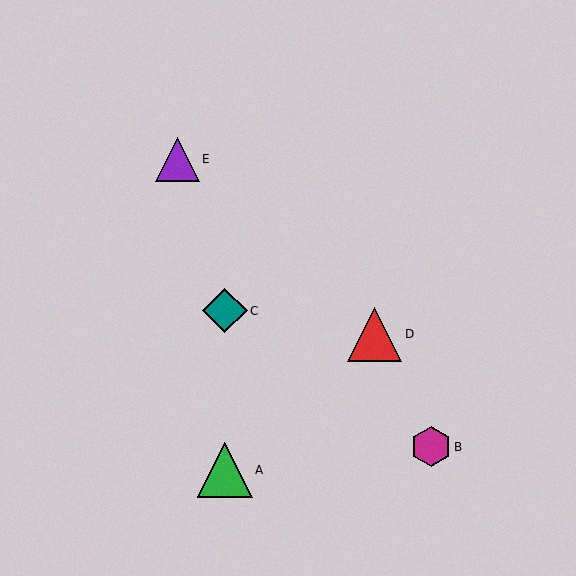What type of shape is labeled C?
Shape C is a teal diamond.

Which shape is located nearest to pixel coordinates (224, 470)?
The green triangle (labeled A) at (225, 470) is nearest to that location.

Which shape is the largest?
The green triangle (labeled A) is the largest.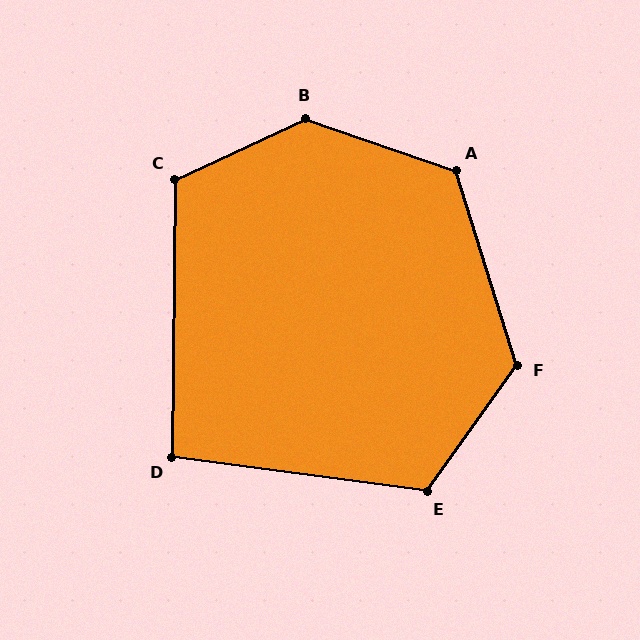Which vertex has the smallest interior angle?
D, at approximately 97 degrees.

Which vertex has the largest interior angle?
B, at approximately 136 degrees.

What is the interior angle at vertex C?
Approximately 116 degrees (obtuse).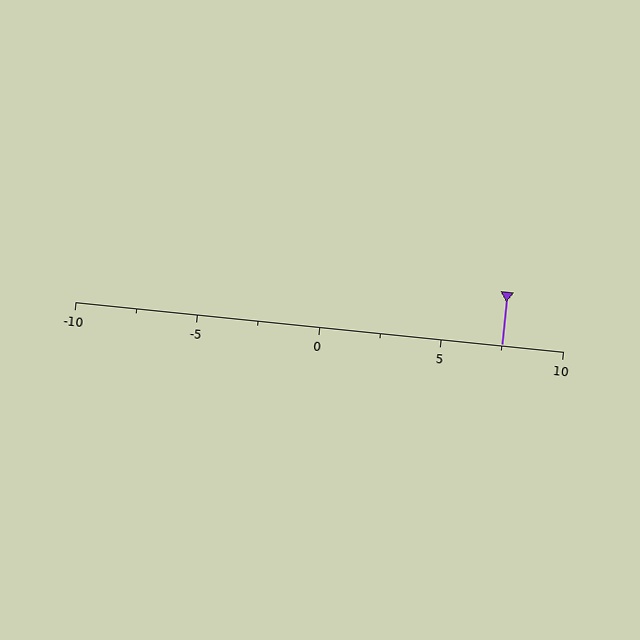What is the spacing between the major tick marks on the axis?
The major ticks are spaced 5 apart.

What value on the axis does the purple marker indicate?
The marker indicates approximately 7.5.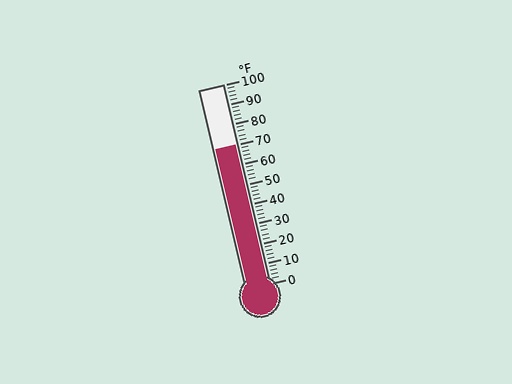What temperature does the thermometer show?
The thermometer shows approximately 70°F.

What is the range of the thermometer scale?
The thermometer scale ranges from 0°F to 100°F.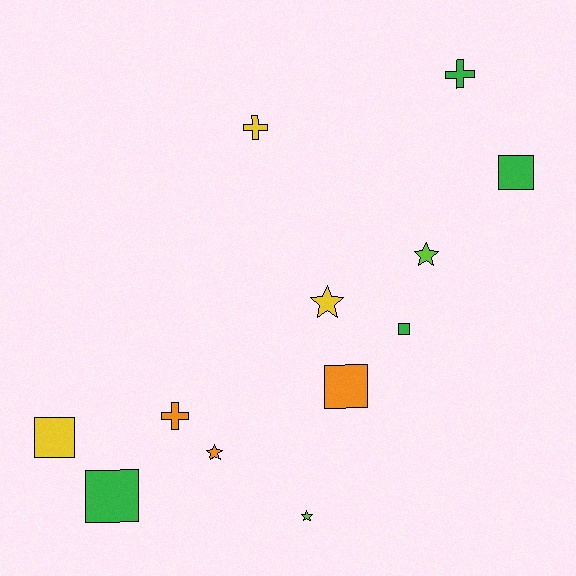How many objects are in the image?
There are 12 objects.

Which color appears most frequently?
Green, with 4 objects.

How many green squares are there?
There are 3 green squares.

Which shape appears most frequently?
Square, with 5 objects.